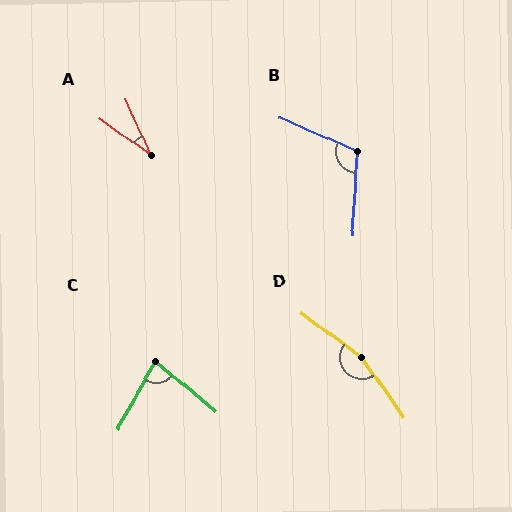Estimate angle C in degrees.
Approximately 79 degrees.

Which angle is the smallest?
A, at approximately 30 degrees.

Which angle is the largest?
D, at approximately 161 degrees.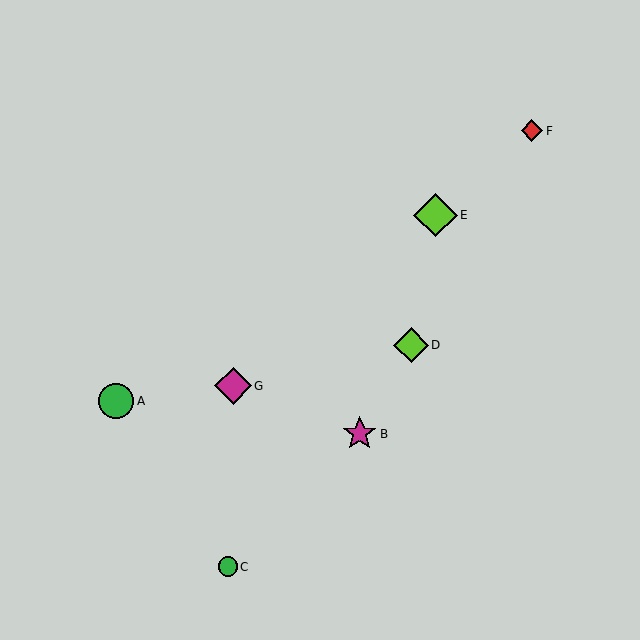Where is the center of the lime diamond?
The center of the lime diamond is at (435, 215).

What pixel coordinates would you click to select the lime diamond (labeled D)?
Click at (411, 345) to select the lime diamond D.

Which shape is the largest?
The lime diamond (labeled E) is the largest.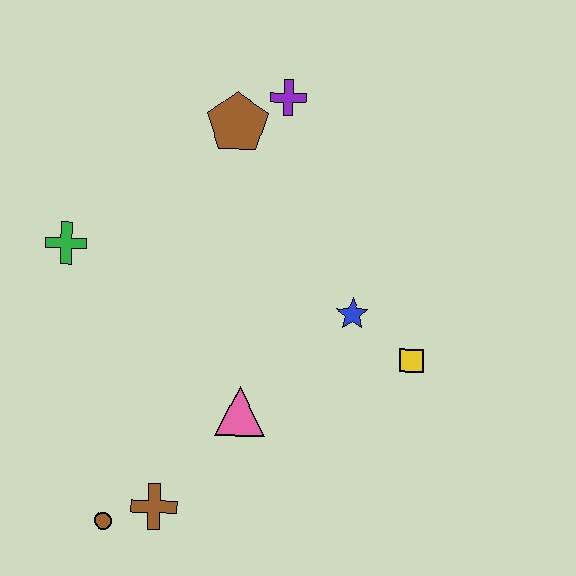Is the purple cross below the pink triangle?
No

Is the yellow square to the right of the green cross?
Yes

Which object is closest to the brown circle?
The brown cross is closest to the brown circle.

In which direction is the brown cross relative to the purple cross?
The brown cross is below the purple cross.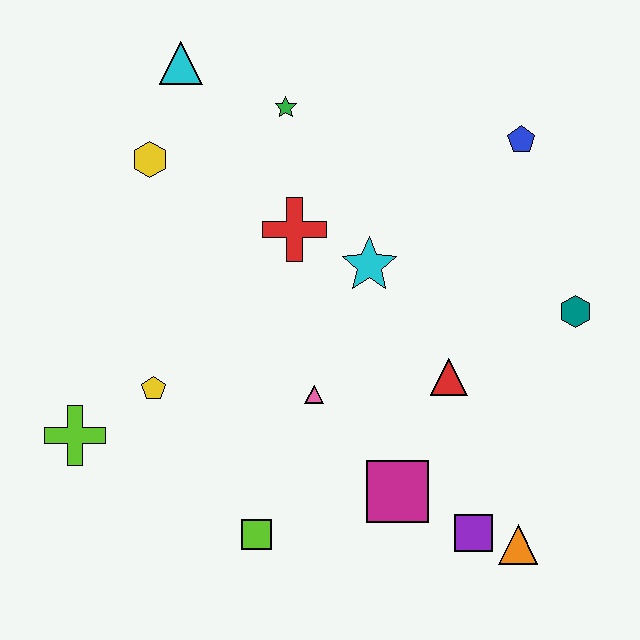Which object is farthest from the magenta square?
The cyan triangle is farthest from the magenta square.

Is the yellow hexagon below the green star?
Yes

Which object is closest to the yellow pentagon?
The lime cross is closest to the yellow pentagon.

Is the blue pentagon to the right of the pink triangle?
Yes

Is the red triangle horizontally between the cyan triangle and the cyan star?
No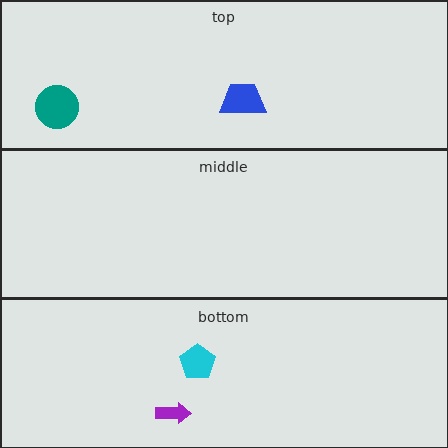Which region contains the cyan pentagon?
The bottom region.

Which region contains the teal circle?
The top region.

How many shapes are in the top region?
2.